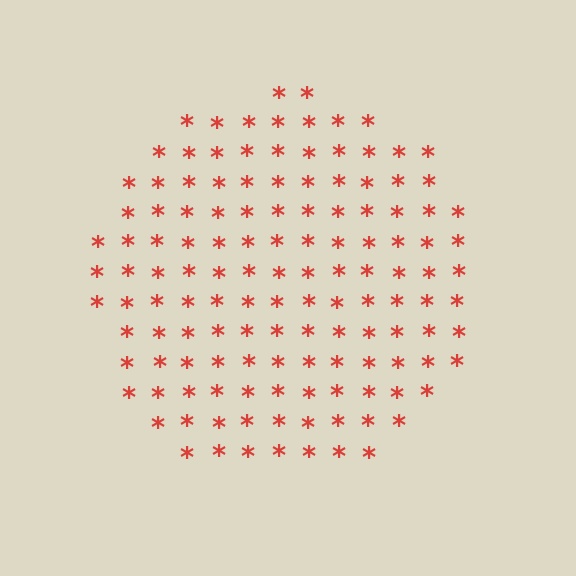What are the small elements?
The small elements are asterisks.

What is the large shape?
The large shape is a circle.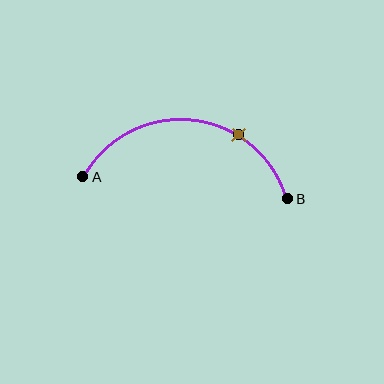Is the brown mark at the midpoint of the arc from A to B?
No. The brown mark lies on the arc but is closer to endpoint B. The arc midpoint would be at the point on the curve equidistant along the arc from both A and B.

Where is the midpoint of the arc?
The arc midpoint is the point on the curve farthest from the straight line joining A and B. It sits above that line.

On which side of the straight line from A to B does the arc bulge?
The arc bulges above the straight line connecting A and B.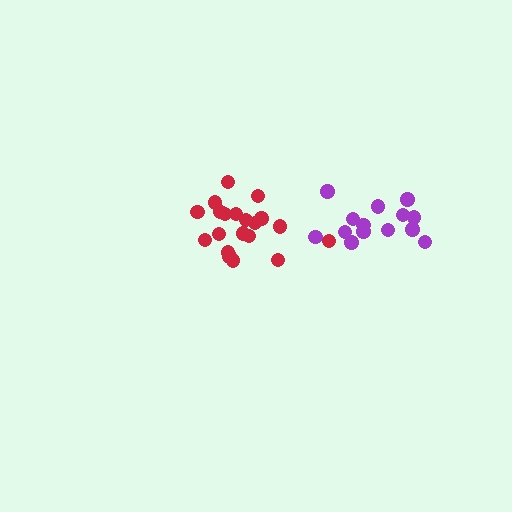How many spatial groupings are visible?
There are 2 spatial groupings.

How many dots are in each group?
Group 1: 20 dots, Group 2: 15 dots (35 total).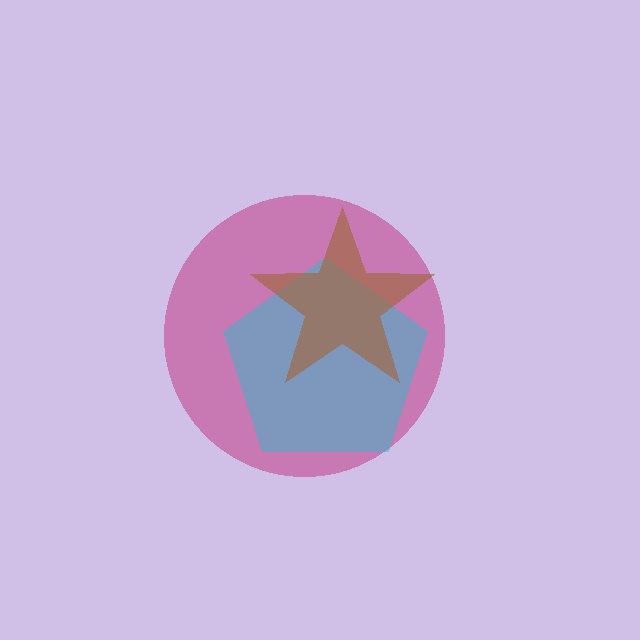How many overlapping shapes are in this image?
There are 3 overlapping shapes in the image.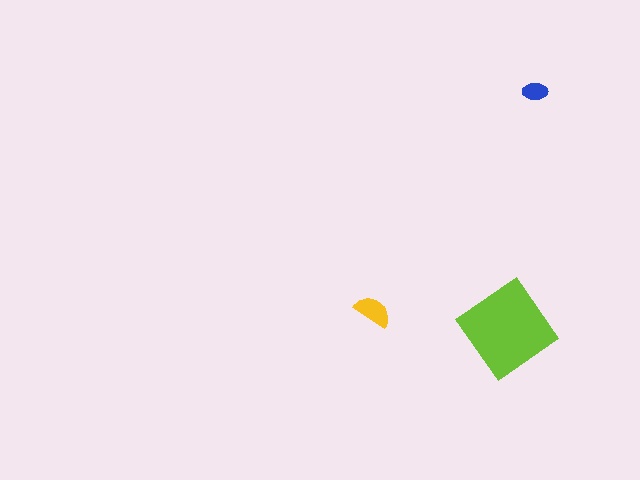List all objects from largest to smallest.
The lime diamond, the yellow semicircle, the blue ellipse.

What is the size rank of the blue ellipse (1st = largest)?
3rd.